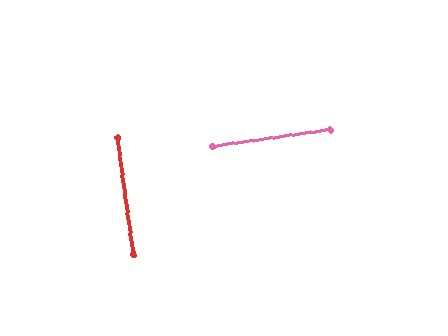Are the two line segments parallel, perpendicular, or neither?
Perpendicular — they meet at approximately 90°.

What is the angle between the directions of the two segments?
Approximately 90 degrees.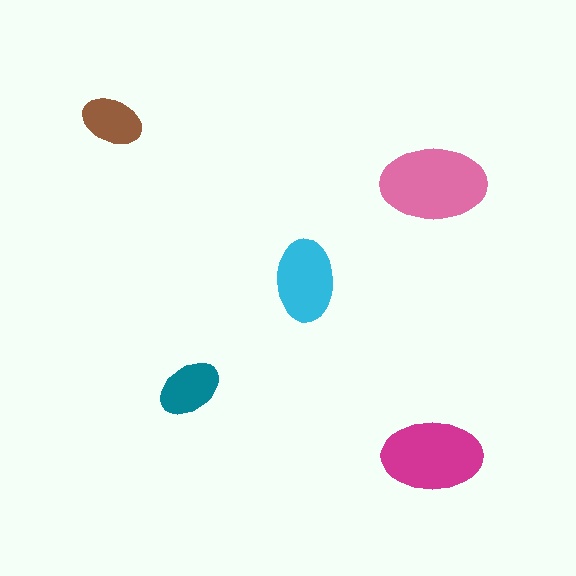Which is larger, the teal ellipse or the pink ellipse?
The pink one.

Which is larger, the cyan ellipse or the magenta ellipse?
The magenta one.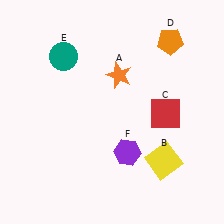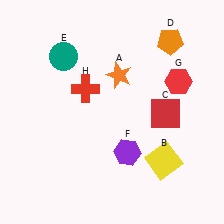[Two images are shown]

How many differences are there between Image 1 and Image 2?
There are 2 differences between the two images.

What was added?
A red hexagon (G), a red cross (H) were added in Image 2.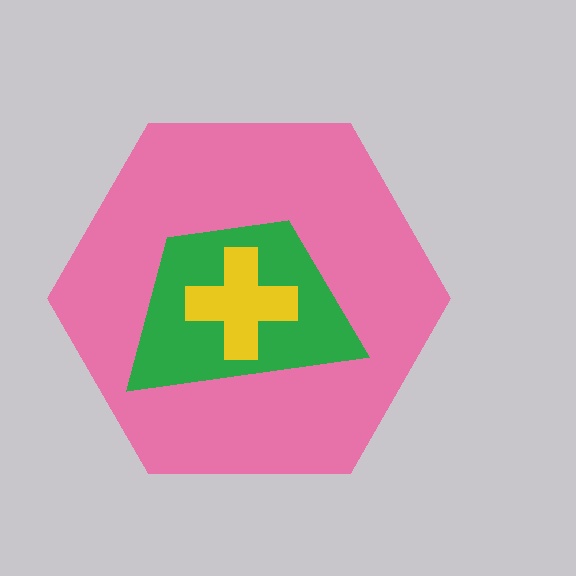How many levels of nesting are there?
3.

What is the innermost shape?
The yellow cross.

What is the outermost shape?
The pink hexagon.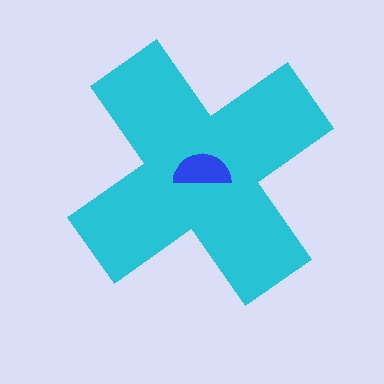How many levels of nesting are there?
2.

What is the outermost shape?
The cyan cross.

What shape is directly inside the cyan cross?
The blue semicircle.